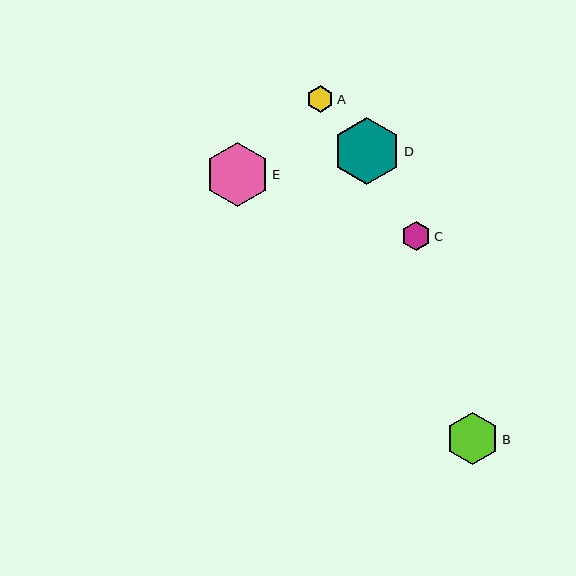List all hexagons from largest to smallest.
From largest to smallest: D, E, B, C, A.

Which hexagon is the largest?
Hexagon D is the largest with a size of approximately 67 pixels.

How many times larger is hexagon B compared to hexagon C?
Hexagon B is approximately 1.8 times the size of hexagon C.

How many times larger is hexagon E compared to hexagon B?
Hexagon E is approximately 1.2 times the size of hexagon B.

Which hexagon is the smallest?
Hexagon A is the smallest with a size of approximately 27 pixels.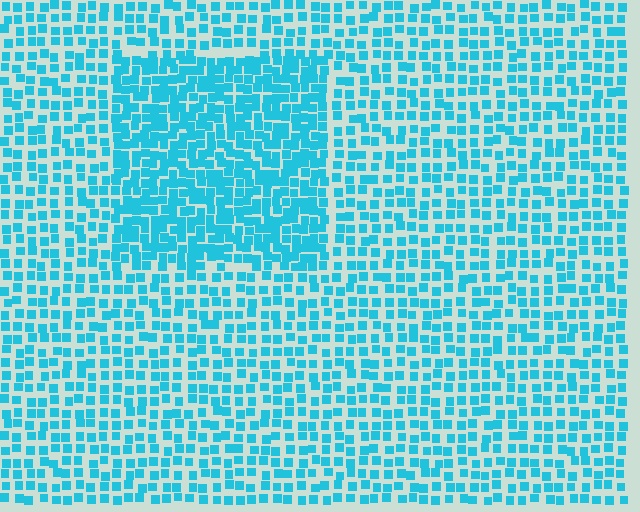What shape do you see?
I see a rectangle.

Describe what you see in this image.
The image contains small cyan elements arranged at two different densities. A rectangle-shaped region is visible where the elements are more densely packed than the surrounding area.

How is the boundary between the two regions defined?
The boundary is defined by a change in element density (approximately 1.7x ratio). All elements are the same color, size, and shape.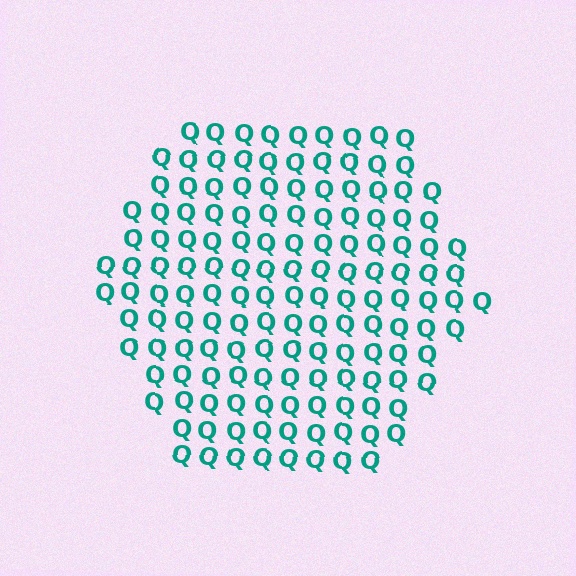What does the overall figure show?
The overall figure shows a hexagon.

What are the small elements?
The small elements are letter Q's.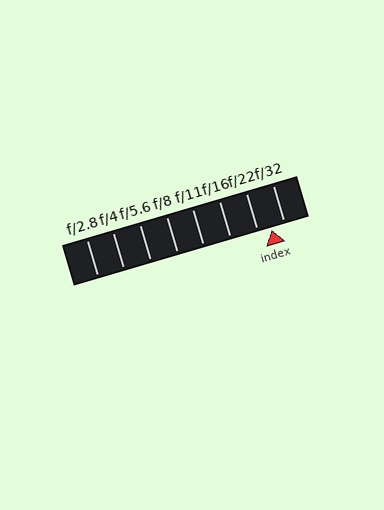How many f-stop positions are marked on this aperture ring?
There are 8 f-stop positions marked.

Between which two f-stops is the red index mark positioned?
The index mark is between f/22 and f/32.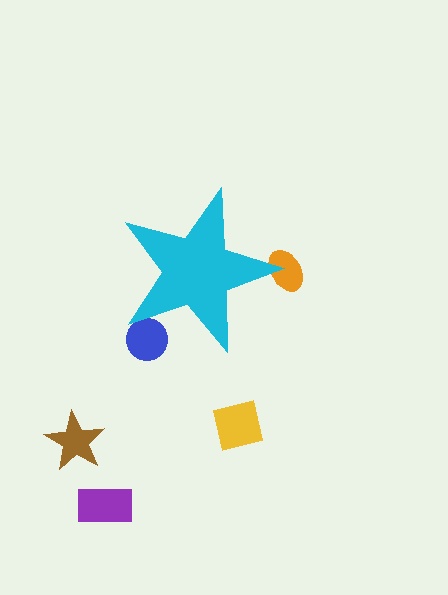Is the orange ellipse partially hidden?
Yes, the orange ellipse is partially hidden behind the cyan star.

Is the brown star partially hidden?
No, the brown star is fully visible.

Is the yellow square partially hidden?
No, the yellow square is fully visible.